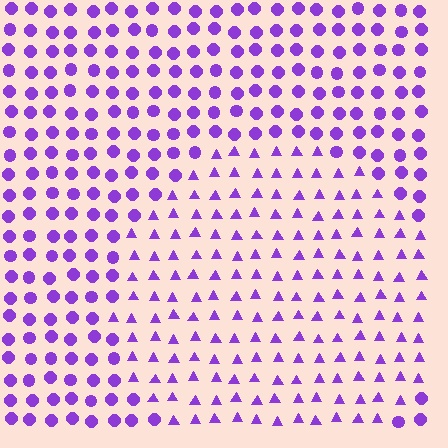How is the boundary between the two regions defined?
The boundary is defined by a change in element shape: triangles inside vs. circles outside. All elements share the same color and spacing.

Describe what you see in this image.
The image is filled with small purple elements arranged in a uniform grid. A circle-shaped region contains triangles, while the surrounding area contains circles. The boundary is defined purely by the change in element shape.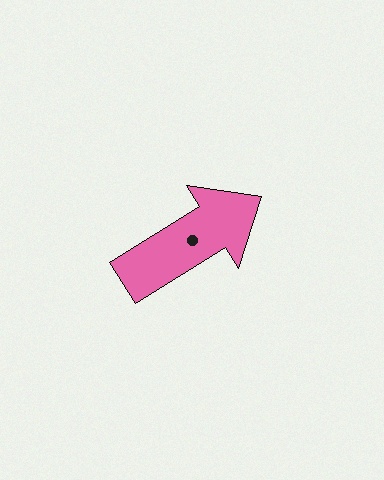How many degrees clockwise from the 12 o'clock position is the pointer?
Approximately 58 degrees.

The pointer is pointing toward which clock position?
Roughly 2 o'clock.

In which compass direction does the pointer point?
Northeast.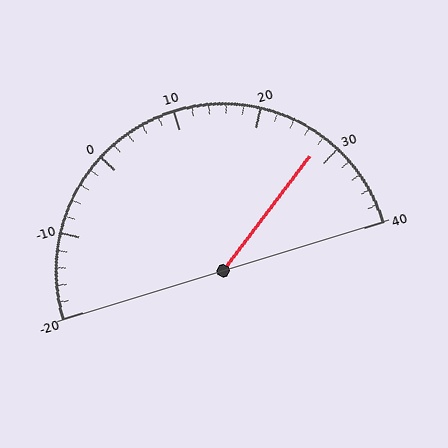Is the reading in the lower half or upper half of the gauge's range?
The reading is in the upper half of the range (-20 to 40).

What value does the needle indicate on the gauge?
The needle indicates approximately 28.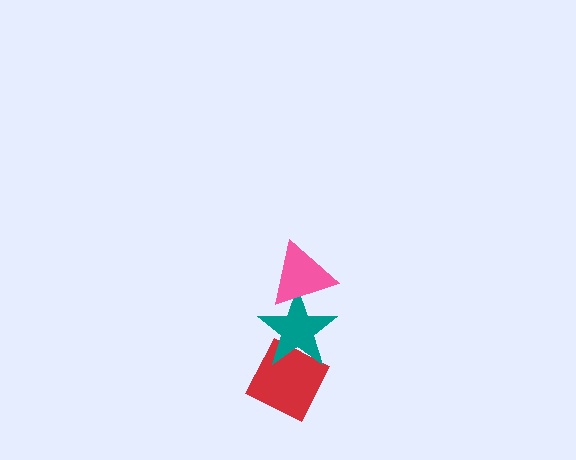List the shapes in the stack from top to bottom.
From top to bottom: the pink triangle, the teal star, the red diamond.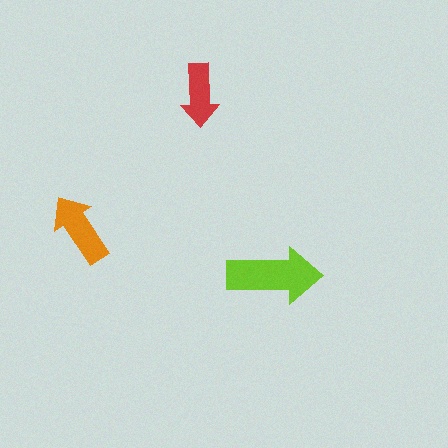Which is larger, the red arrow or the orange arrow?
The orange one.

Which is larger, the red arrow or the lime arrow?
The lime one.